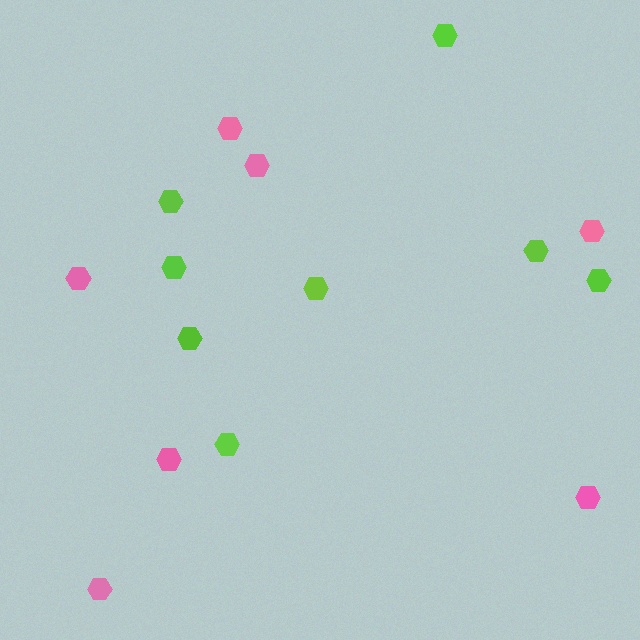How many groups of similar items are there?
There are 2 groups: one group of pink hexagons (7) and one group of lime hexagons (8).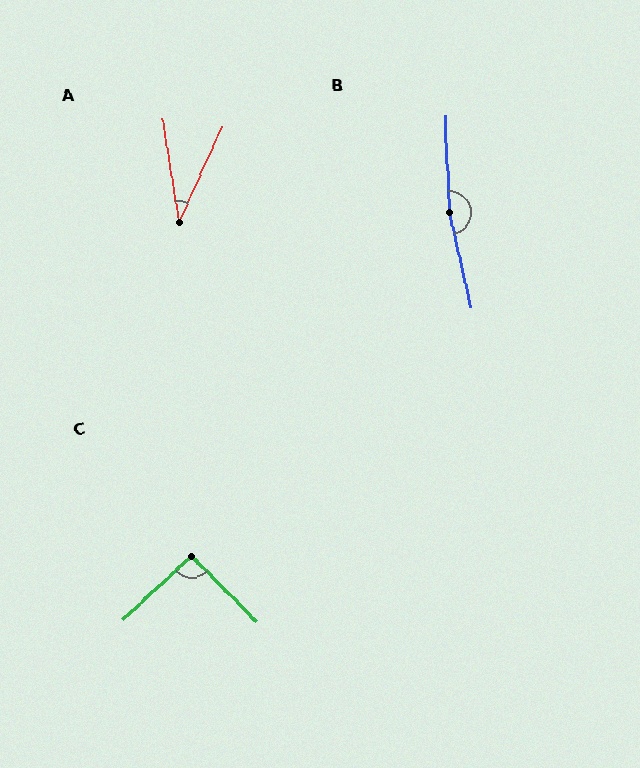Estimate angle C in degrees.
Approximately 92 degrees.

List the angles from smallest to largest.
A (33°), C (92°), B (170°).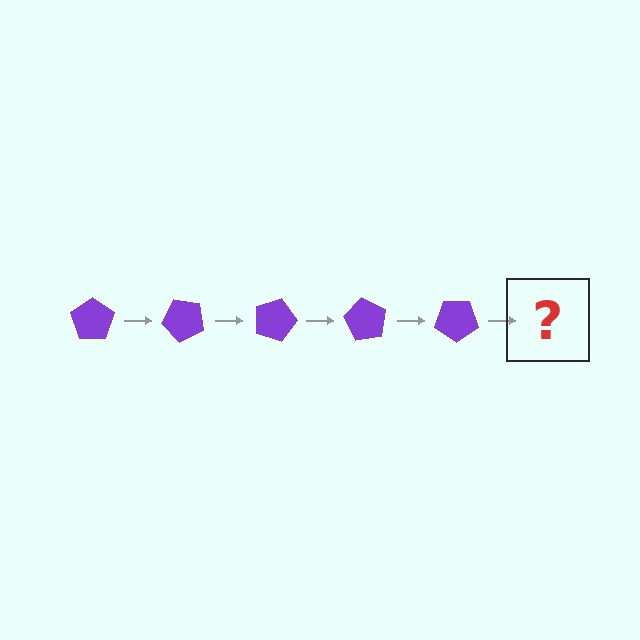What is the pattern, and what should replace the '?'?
The pattern is that the pentagon rotates 45 degrees each step. The '?' should be a purple pentagon rotated 225 degrees.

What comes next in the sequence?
The next element should be a purple pentagon rotated 225 degrees.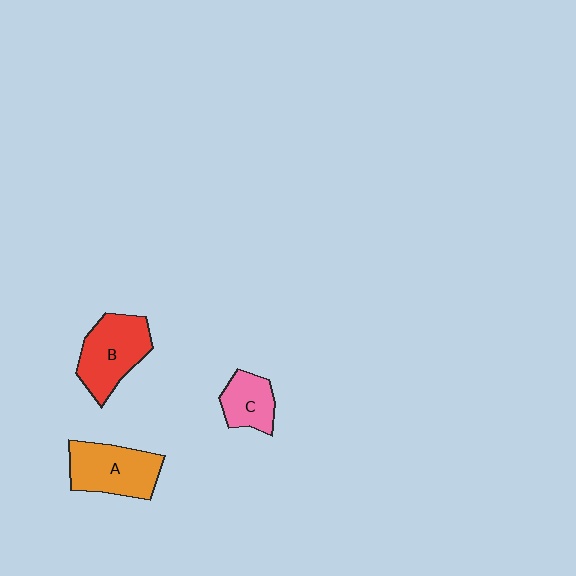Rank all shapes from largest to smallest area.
From largest to smallest: B (red), A (orange), C (pink).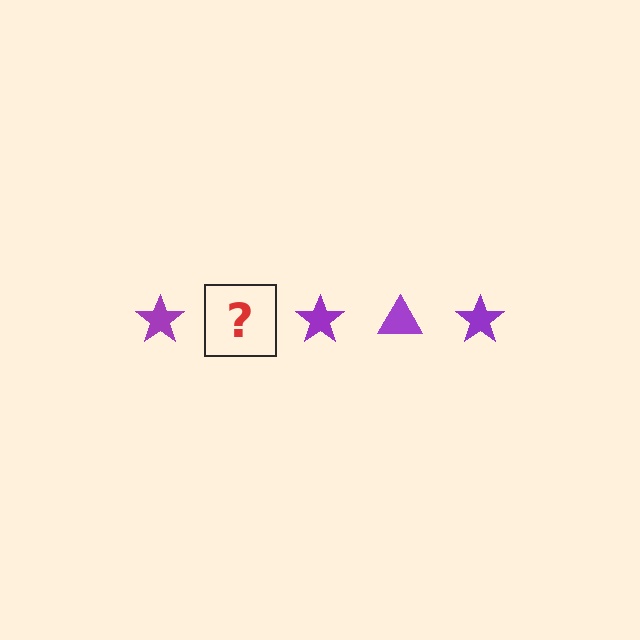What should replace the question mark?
The question mark should be replaced with a purple triangle.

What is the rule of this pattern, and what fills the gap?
The rule is that the pattern cycles through star, triangle shapes in purple. The gap should be filled with a purple triangle.